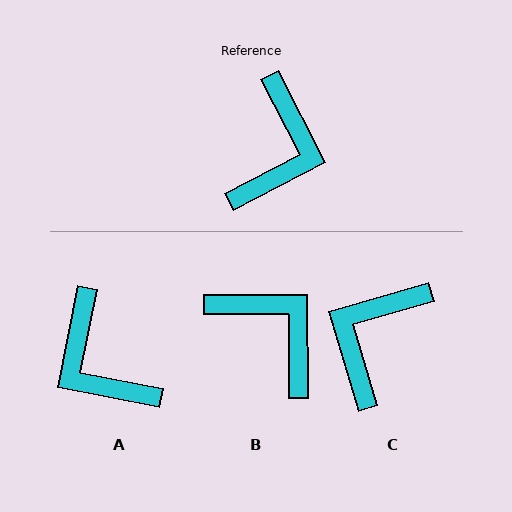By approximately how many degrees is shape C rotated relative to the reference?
Approximately 169 degrees counter-clockwise.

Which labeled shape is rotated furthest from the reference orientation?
C, about 169 degrees away.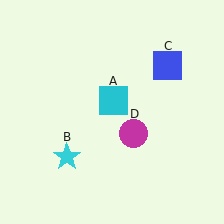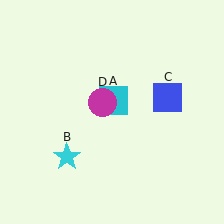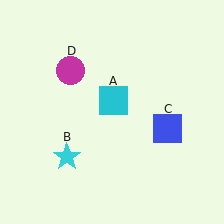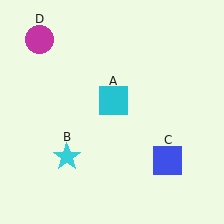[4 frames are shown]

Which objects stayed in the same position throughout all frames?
Cyan square (object A) and cyan star (object B) remained stationary.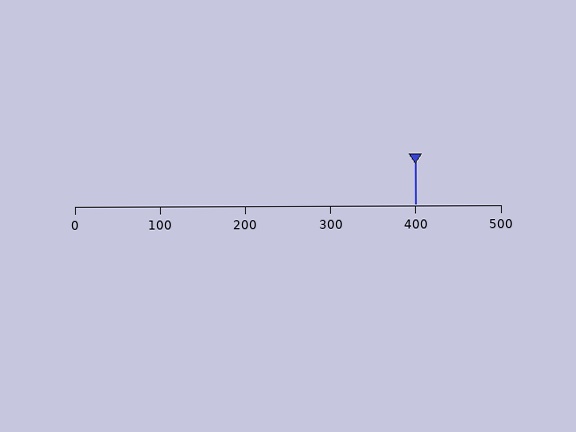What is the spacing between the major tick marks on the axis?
The major ticks are spaced 100 apart.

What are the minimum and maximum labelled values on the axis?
The axis runs from 0 to 500.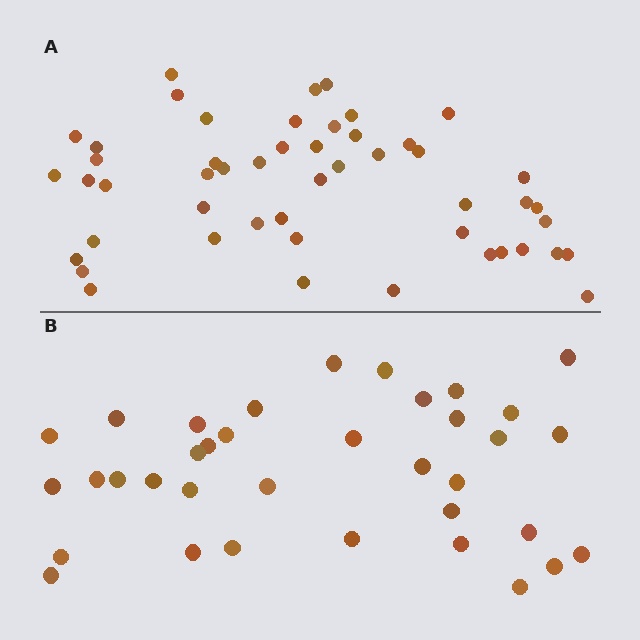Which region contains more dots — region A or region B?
Region A (the top region) has more dots.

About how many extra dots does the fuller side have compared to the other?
Region A has approximately 15 more dots than region B.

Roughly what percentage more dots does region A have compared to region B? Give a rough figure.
About 40% more.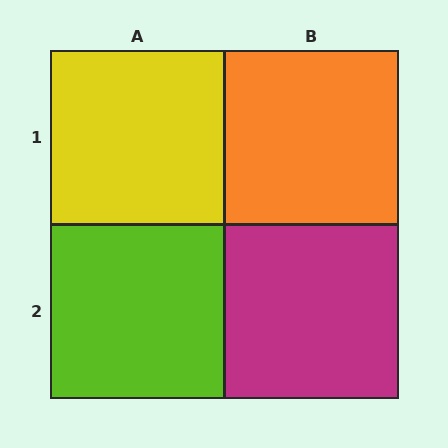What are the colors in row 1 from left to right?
Yellow, orange.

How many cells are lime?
1 cell is lime.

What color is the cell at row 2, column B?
Magenta.